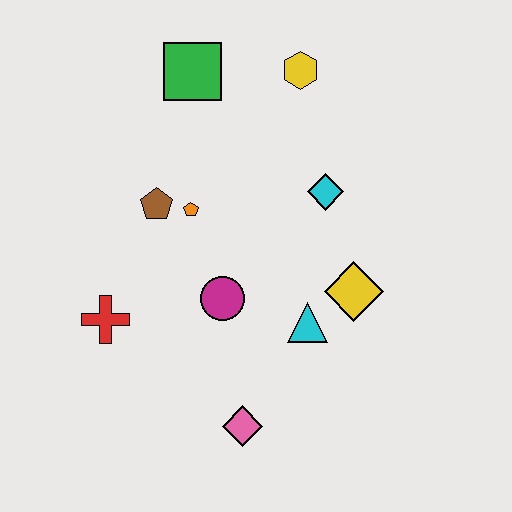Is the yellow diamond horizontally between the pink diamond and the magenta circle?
No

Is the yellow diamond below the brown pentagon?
Yes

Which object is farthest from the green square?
The pink diamond is farthest from the green square.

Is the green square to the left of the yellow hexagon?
Yes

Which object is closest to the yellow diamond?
The cyan triangle is closest to the yellow diamond.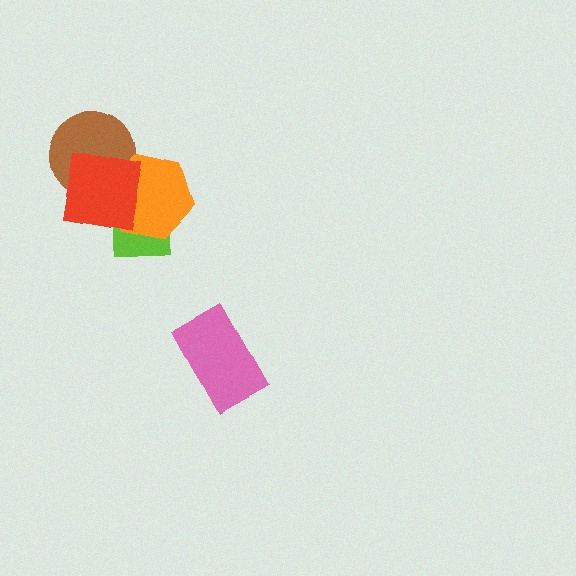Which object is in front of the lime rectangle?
The orange hexagon is in front of the lime rectangle.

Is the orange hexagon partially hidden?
Yes, it is partially covered by another shape.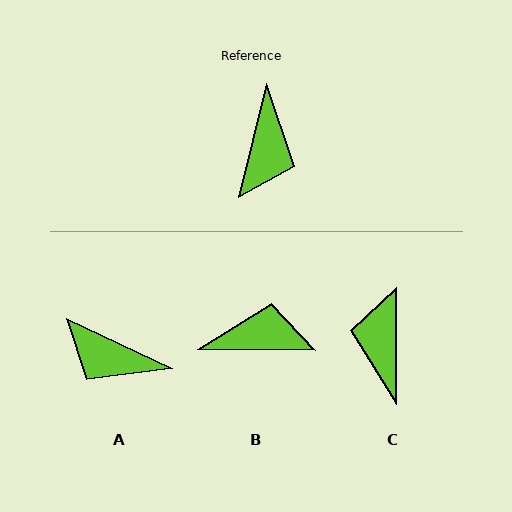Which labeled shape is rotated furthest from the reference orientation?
C, about 166 degrees away.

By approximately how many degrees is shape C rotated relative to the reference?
Approximately 166 degrees clockwise.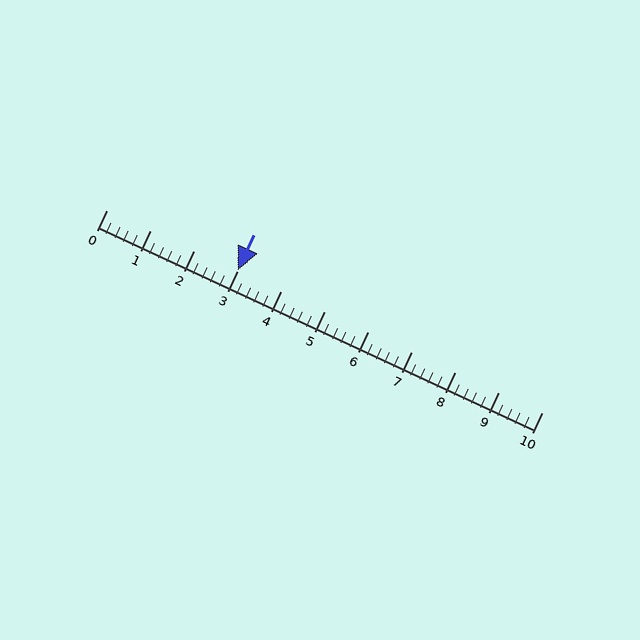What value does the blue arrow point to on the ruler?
The blue arrow points to approximately 3.0.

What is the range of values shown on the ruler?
The ruler shows values from 0 to 10.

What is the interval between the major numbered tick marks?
The major tick marks are spaced 1 units apart.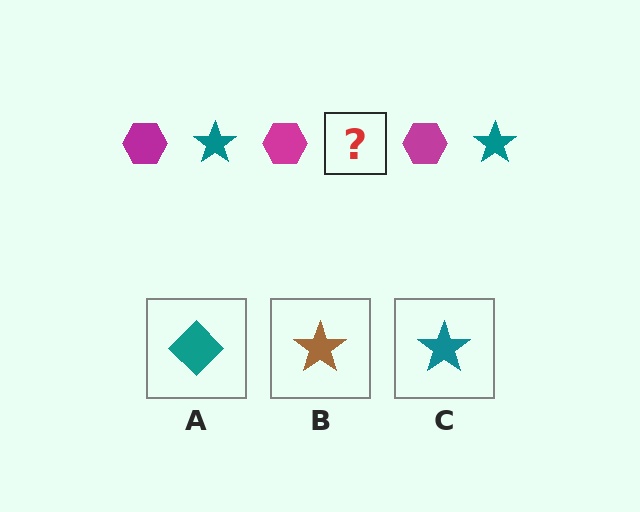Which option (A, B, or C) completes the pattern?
C.